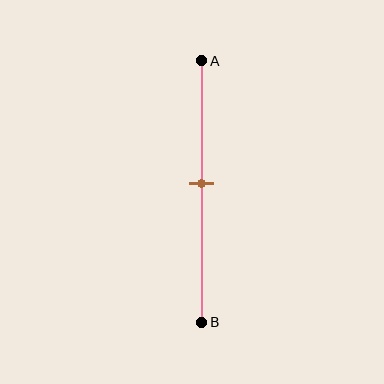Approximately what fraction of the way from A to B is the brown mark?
The brown mark is approximately 45% of the way from A to B.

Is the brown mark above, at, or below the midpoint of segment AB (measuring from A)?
The brown mark is approximately at the midpoint of segment AB.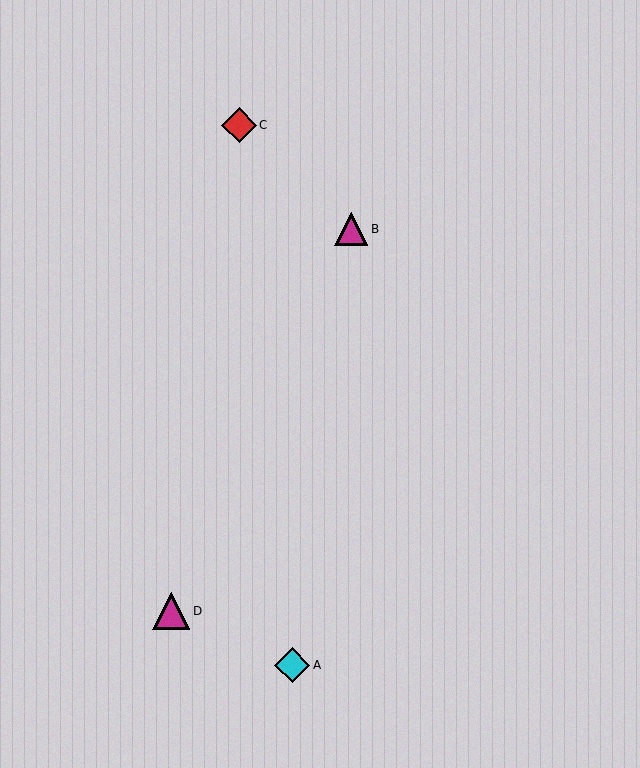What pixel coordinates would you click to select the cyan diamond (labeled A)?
Click at (292, 665) to select the cyan diamond A.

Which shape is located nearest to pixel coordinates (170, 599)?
The magenta triangle (labeled D) at (171, 611) is nearest to that location.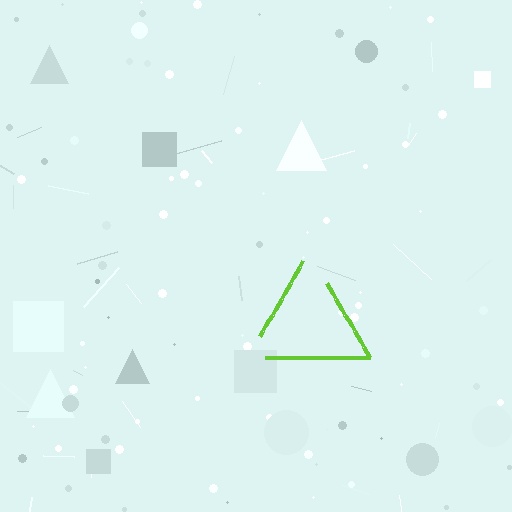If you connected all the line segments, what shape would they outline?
They would outline a triangle.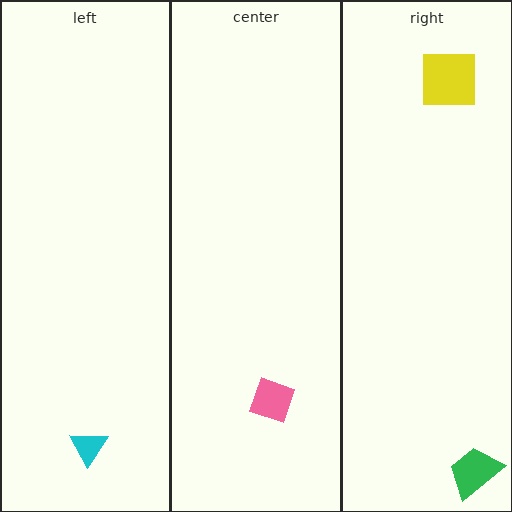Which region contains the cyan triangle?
The left region.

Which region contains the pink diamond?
The center region.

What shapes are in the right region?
The yellow square, the green trapezoid.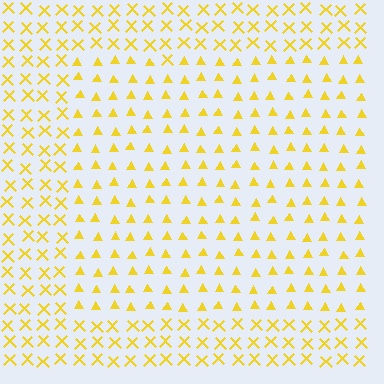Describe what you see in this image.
The image is filled with small yellow elements arranged in a uniform grid. A rectangle-shaped region contains triangles, while the surrounding area contains X marks. The boundary is defined purely by the change in element shape.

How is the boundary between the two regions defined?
The boundary is defined by a change in element shape: triangles inside vs. X marks outside. All elements share the same color and spacing.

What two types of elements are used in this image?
The image uses triangles inside the rectangle region and X marks outside it.